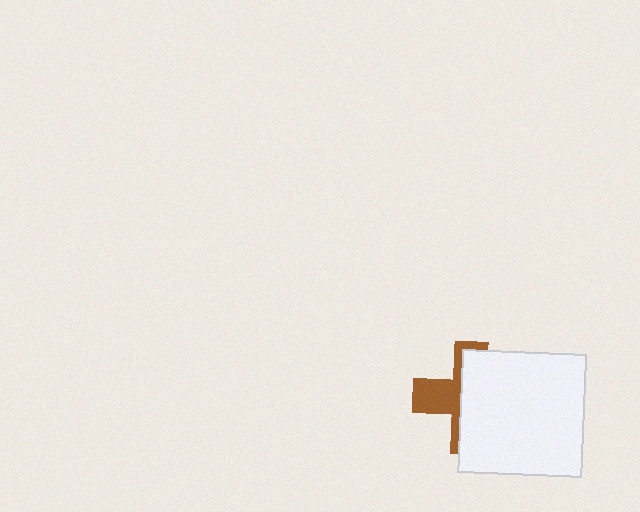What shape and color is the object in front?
The object in front is a white rectangle.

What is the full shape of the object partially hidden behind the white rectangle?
The partially hidden object is a brown cross.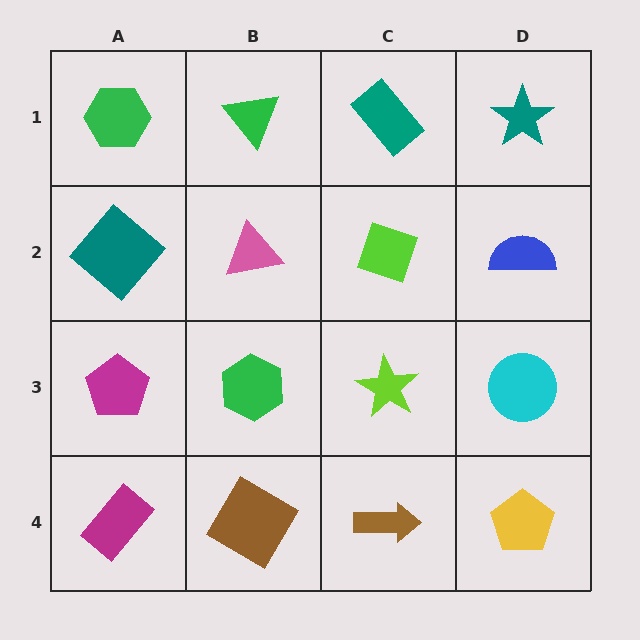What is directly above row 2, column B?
A green triangle.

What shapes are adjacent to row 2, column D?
A teal star (row 1, column D), a cyan circle (row 3, column D), a lime diamond (row 2, column C).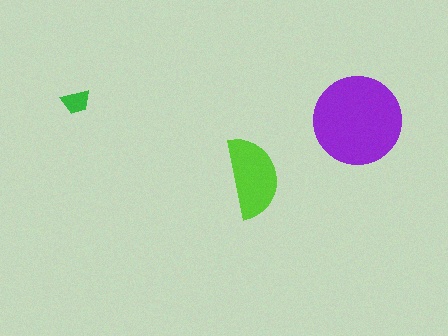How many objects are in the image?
There are 3 objects in the image.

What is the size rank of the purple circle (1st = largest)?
1st.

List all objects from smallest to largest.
The green trapezoid, the lime semicircle, the purple circle.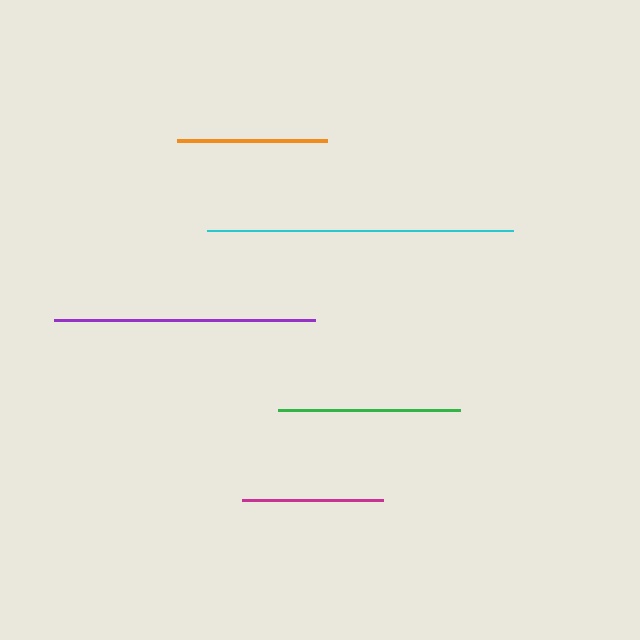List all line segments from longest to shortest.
From longest to shortest: cyan, purple, green, orange, magenta.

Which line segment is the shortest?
The magenta line is the shortest at approximately 141 pixels.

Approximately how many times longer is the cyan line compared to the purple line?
The cyan line is approximately 1.2 times the length of the purple line.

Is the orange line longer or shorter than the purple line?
The purple line is longer than the orange line.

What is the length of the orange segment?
The orange segment is approximately 150 pixels long.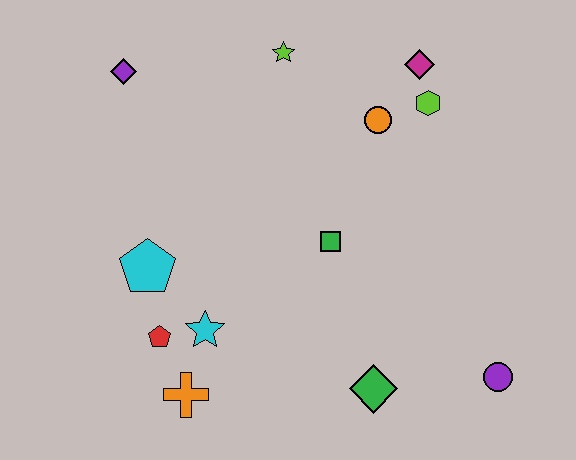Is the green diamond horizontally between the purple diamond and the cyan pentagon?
No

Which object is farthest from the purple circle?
The purple diamond is farthest from the purple circle.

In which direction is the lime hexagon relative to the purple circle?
The lime hexagon is above the purple circle.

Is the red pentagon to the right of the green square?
No